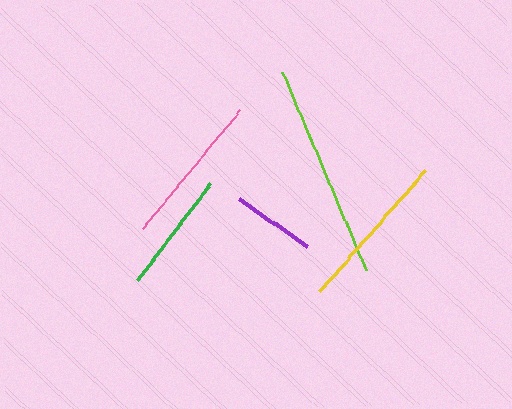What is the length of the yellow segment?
The yellow segment is approximately 161 pixels long.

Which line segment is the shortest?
The purple line is the shortest at approximately 83 pixels.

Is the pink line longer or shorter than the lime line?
The lime line is longer than the pink line.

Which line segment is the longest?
The lime line is the longest at approximately 215 pixels.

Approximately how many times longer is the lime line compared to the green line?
The lime line is approximately 1.8 times the length of the green line.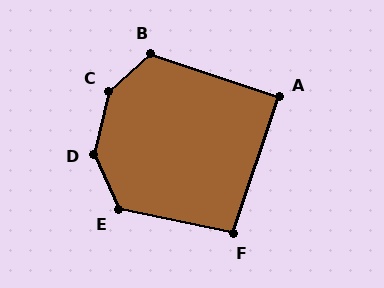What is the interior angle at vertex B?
Approximately 120 degrees (obtuse).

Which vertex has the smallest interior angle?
A, at approximately 90 degrees.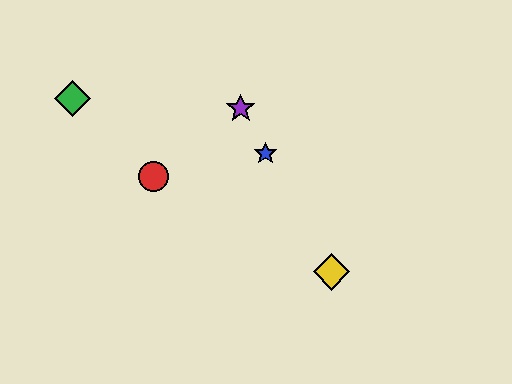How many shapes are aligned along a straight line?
3 shapes (the blue star, the yellow diamond, the purple star) are aligned along a straight line.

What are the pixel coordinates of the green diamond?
The green diamond is at (73, 98).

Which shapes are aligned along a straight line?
The blue star, the yellow diamond, the purple star are aligned along a straight line.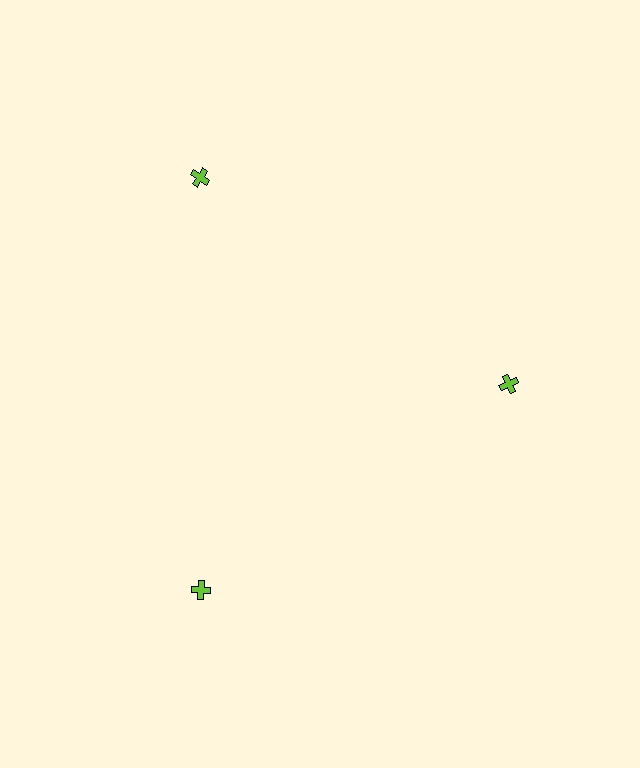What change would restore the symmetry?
The symmetry would be restored by moving it outward, back onto the ring so that all 3 crosses sit at equal angles and equal distance from the center.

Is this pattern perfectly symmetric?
No. The 3 lime crosses are arranged in a ring, but one element near the 3 o'clock position is pulled inward toward the center, breaking the 3-fold rotational symmetry.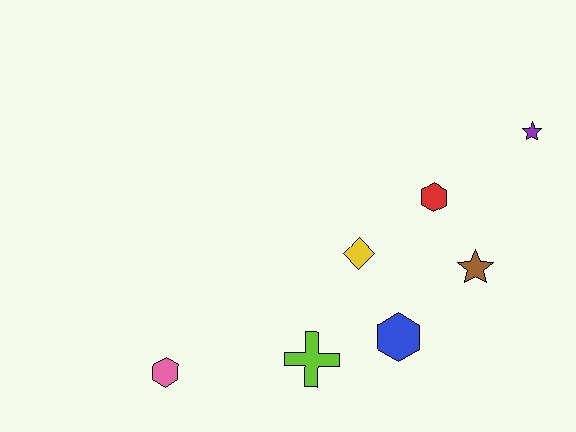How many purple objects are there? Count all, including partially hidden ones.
There is 1 purple object.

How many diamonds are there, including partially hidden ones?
There is 1 diamond.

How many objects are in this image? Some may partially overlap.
There are 7 objects.